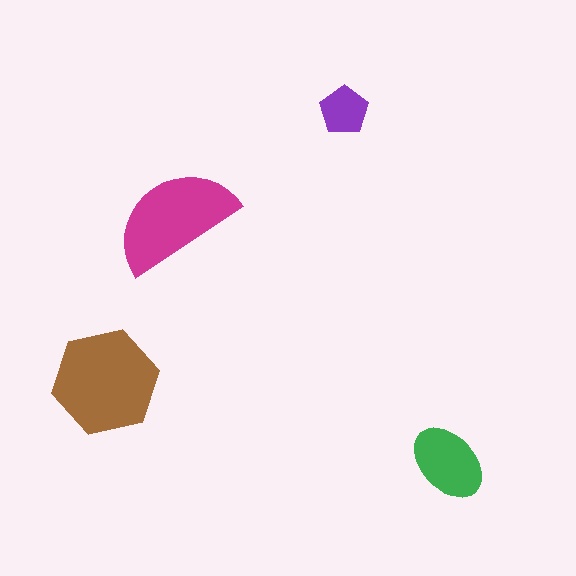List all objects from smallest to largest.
The purple pentagon, the green ellipse, the magenta semicircle, the brown hexagon.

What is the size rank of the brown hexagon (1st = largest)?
1st.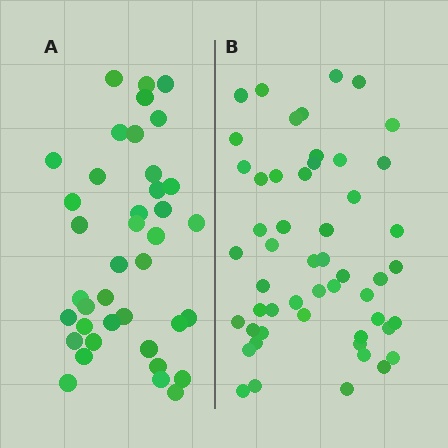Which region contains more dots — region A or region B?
Region B (the right region) has more dots.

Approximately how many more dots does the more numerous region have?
Region B has approximately 15 more dots than region A.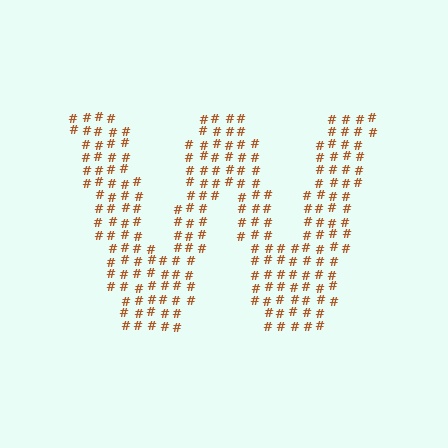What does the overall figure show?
The overall figure shows the letter W.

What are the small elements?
The small elements are hash symbols.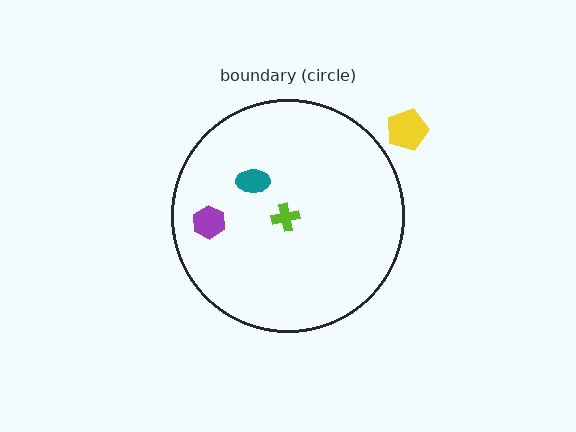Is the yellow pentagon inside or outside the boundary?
Outside.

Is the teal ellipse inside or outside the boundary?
Inside.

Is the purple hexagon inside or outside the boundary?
Inside.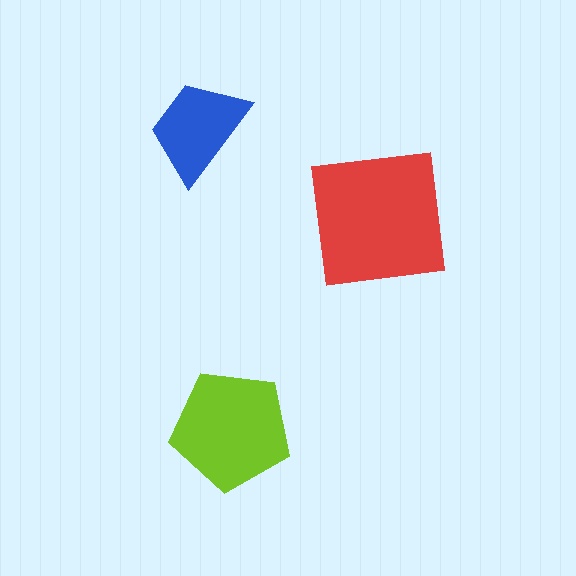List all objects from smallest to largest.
The blue trapezoid, the lime pentagon, the red square.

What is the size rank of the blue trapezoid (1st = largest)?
3rd.